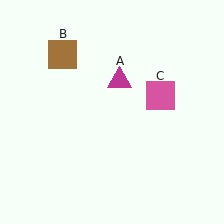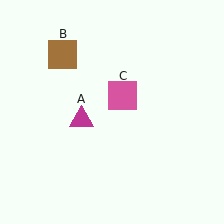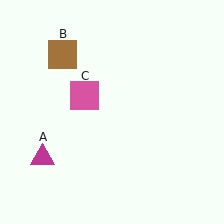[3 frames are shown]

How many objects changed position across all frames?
2 objects changed position: magenta triangle (object A), pink square (object C).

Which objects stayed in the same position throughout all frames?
Brown square (object B) remained stationary.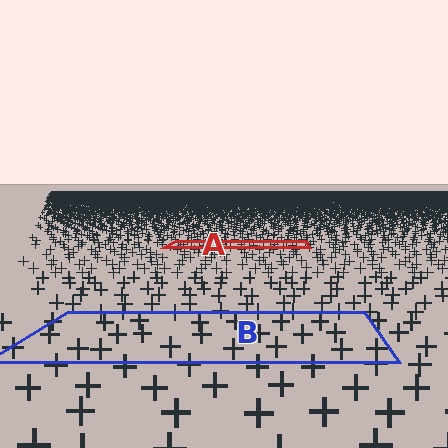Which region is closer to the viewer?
Region B is closer. The texture elements there are larger and more spread out.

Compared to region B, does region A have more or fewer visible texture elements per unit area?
Region A has more texture elements per unit area — they are packed more densely because it is farther away.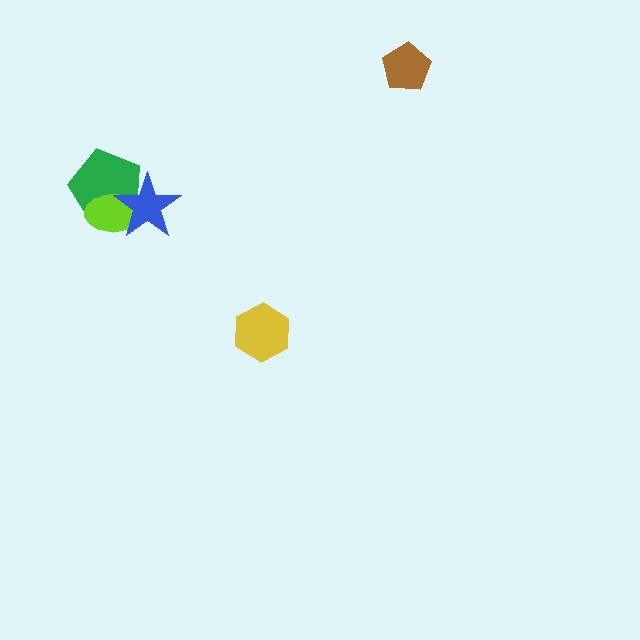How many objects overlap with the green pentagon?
2 objects overlap with the green pentagon.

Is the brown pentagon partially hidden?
No, no other shape covers it.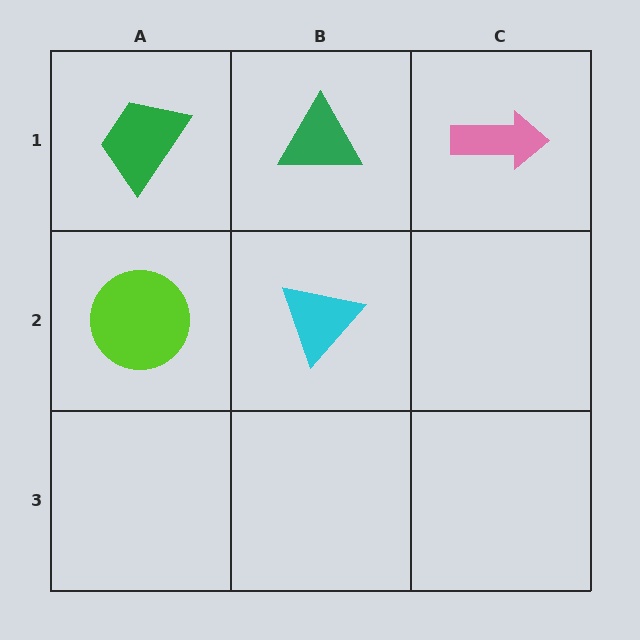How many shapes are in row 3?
0 shapes.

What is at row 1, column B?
A green triangle.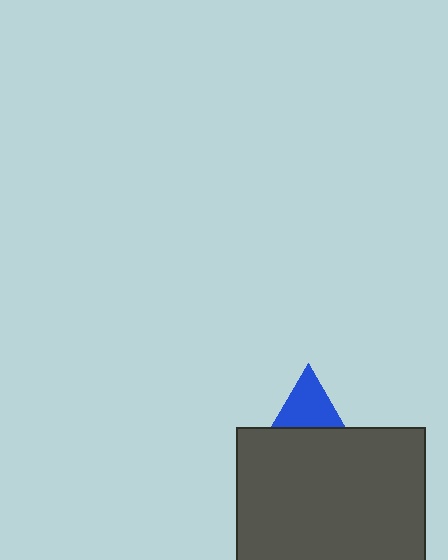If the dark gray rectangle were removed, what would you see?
You would see the complete blue triangle.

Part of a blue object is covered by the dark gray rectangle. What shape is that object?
It is a triangle.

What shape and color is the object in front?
The object in front is a dark gray rectangle.